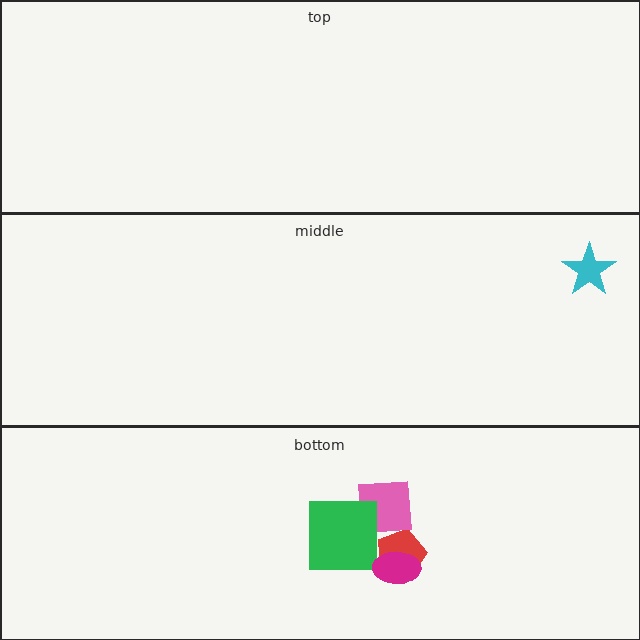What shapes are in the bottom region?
The red pentagon, the pink square, the green square, the magenta ellipse.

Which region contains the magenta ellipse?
The bottom region.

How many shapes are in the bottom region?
4.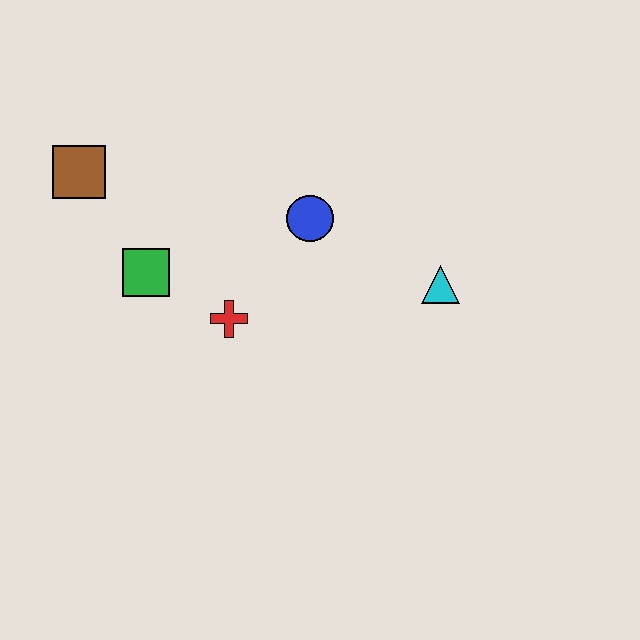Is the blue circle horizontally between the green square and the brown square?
No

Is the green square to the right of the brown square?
Yes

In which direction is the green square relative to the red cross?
The green square is to the left of the red cross.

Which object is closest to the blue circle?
The red cross is closest to the blue circle.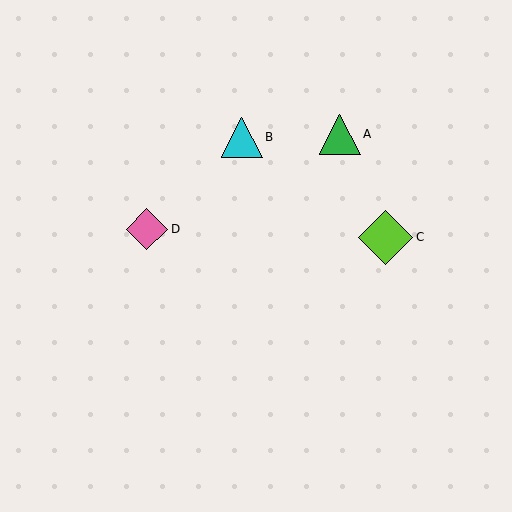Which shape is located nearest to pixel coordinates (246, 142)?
The cyan triangle (labeled B) at (242, 137) is nearest to that location.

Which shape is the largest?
The lime diamond (labeled C) is the largest.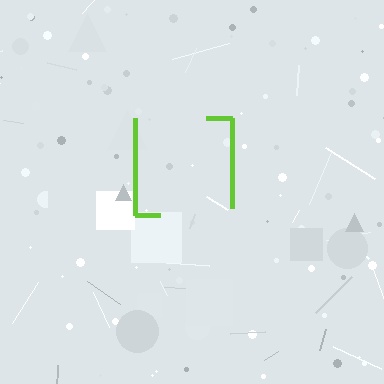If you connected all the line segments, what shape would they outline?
They would outline a square.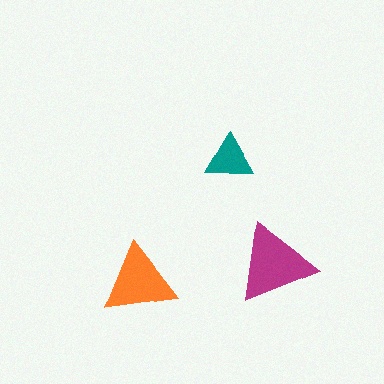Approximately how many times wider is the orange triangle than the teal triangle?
About 1.5 times wider.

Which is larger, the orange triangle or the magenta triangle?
The magenta one.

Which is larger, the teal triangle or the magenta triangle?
The magenta one.